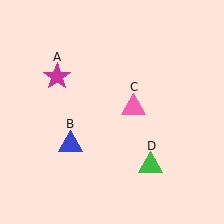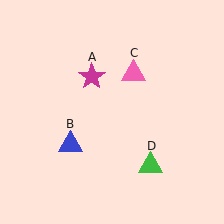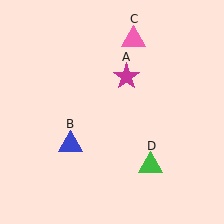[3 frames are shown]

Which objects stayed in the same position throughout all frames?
Blue triangle (object B) and green triangle (object D) remained stationary.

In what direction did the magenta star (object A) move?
The magenta star (object A) moved right.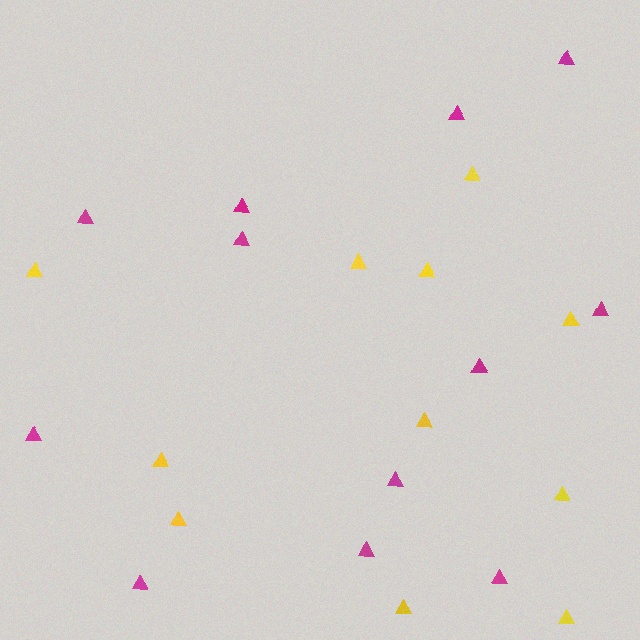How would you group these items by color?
There are 2 groups: one group of yellow triangles (11) and one group of magenta triangles (12).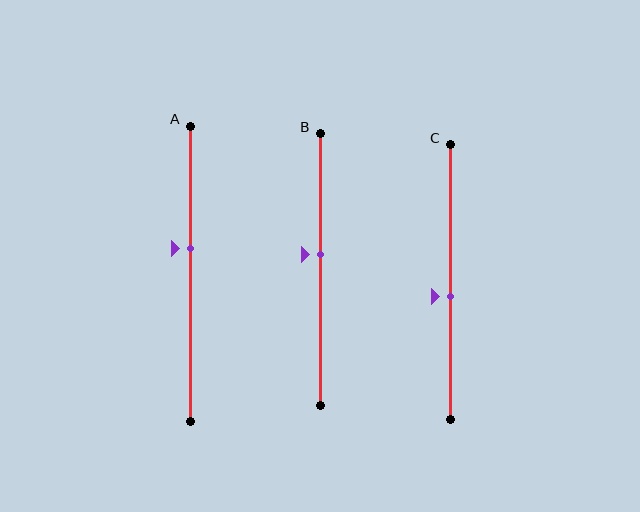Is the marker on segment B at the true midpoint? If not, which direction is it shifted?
No, the marker on segment B is shifted upward by about 5% of the segment length.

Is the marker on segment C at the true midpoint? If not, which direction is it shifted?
No, the marker on segment C is shifted downward by about 5% of the segment length.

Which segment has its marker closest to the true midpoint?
Segment C has its marker closest to the true midpoint.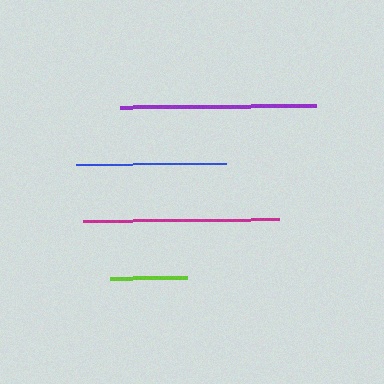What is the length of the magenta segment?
The magenta segment is approximately 196 pixels long.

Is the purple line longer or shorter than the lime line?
The purple line is longer than the lime line.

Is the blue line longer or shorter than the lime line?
The blue line is longer than the lime line.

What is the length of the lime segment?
The lime segment is approximately 77 pixels long.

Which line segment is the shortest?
The lime line is the shortest at approximately 77 pixels.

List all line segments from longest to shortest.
From longest to shortest: magenta, purple, blue, lime.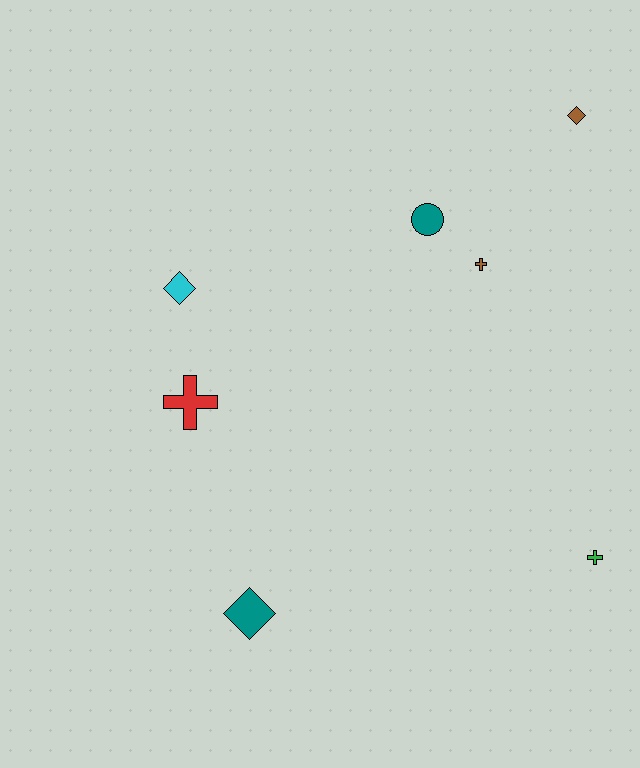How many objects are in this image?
There are 7 objects.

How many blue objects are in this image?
There are no blue objects.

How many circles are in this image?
There is 1 circle.